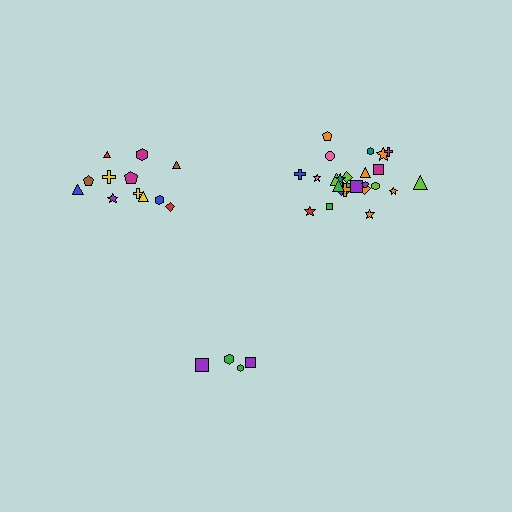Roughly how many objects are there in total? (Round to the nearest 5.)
Roughly 40 objects in total.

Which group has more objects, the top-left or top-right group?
The top-right group.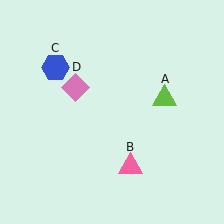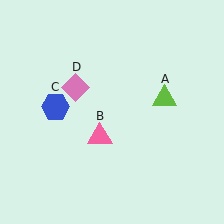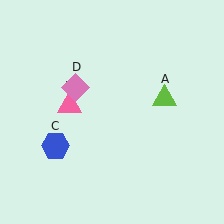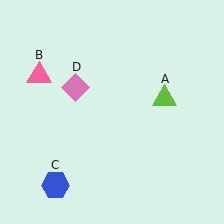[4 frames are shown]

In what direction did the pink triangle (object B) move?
The pink triangle (object B) moved up and to the left.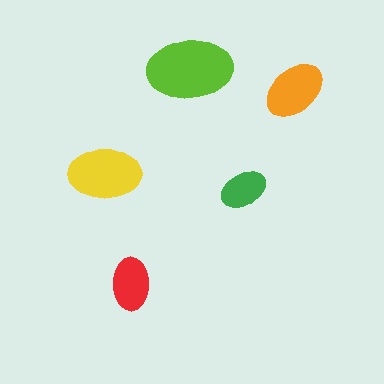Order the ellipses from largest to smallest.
the lime one, the yellow one, the orange one, the red one, the green one.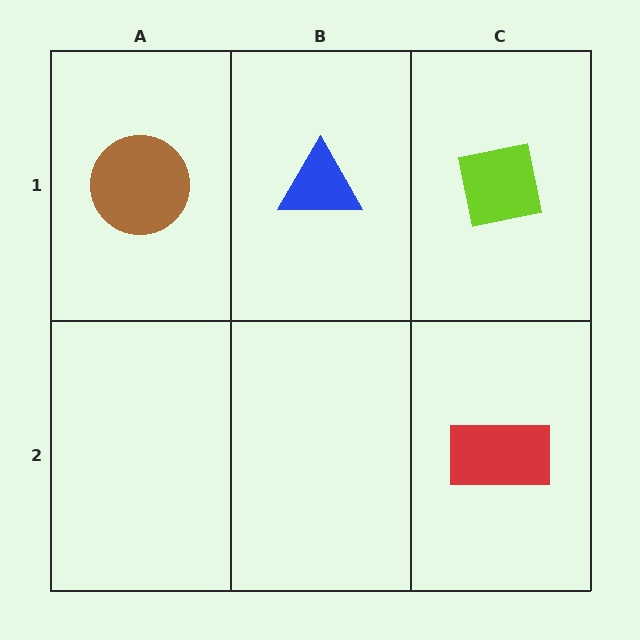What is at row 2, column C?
A red rectangle.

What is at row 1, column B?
A blue triangle.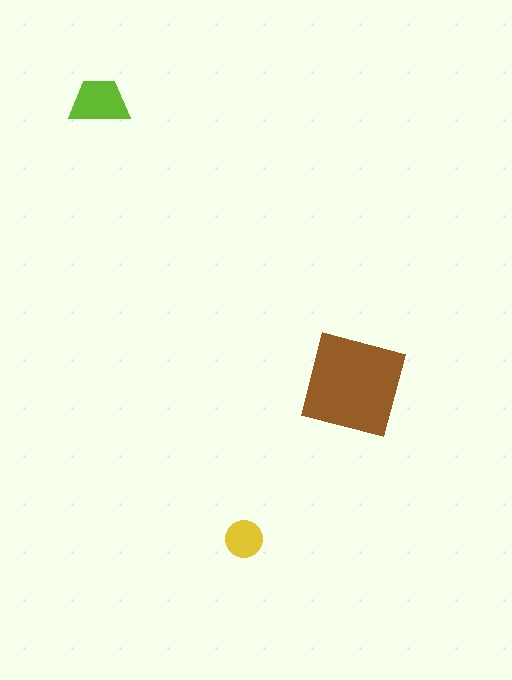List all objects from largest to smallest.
The brown square, the lime trapezoid, the yellow circle.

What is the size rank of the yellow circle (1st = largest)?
3rd.